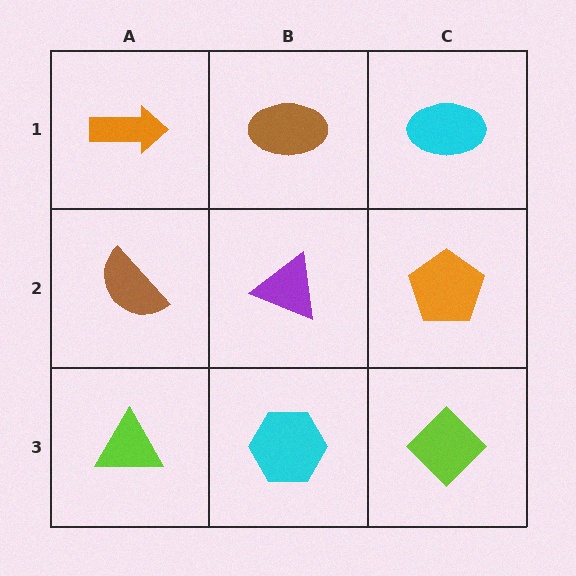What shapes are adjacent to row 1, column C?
An orange pentagon (row 2, column C), a brown ellipse (row 1, column B).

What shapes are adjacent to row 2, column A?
An orange arrow (row 1, column A), a lime triangle (row 3, column A), a purple triangle (row 2, column B).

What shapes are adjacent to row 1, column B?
A purple triangle (row 2, column B), an orange arrow (row 1, column A), a cyan ellipse (row 1, column C).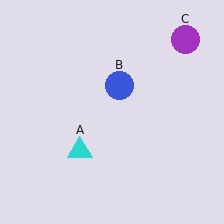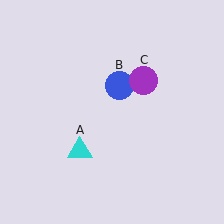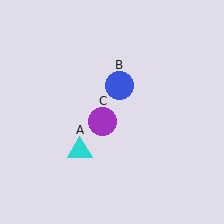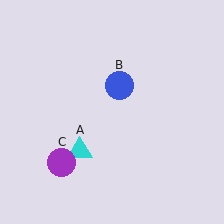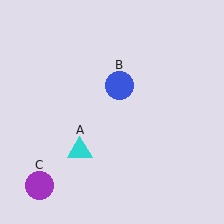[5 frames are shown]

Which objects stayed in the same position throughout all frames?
Cyan triangle (object A) and blue circle (object B) remained stationary.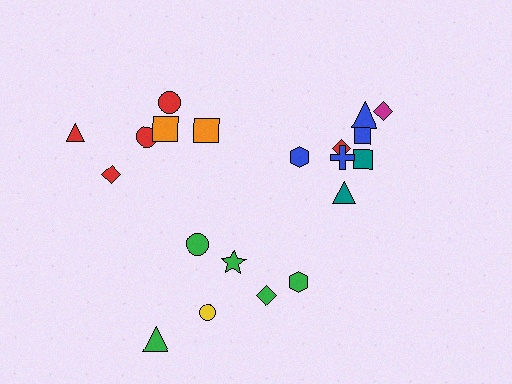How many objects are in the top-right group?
There are 8 objects.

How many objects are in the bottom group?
There are 6 objects.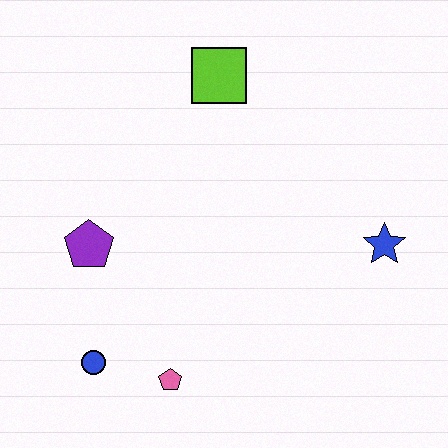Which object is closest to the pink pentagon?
The blue circle is closest to the pink pentagon.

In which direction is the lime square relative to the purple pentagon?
The lime square is above the purple pentagon.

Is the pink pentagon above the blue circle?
No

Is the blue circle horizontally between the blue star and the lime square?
No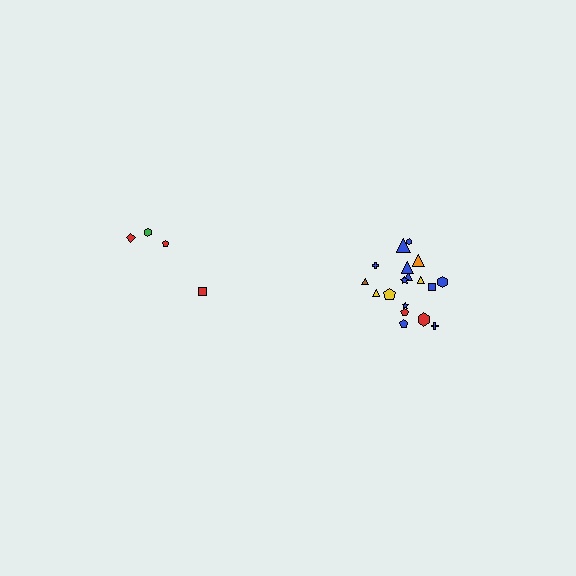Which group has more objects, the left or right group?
The right group.